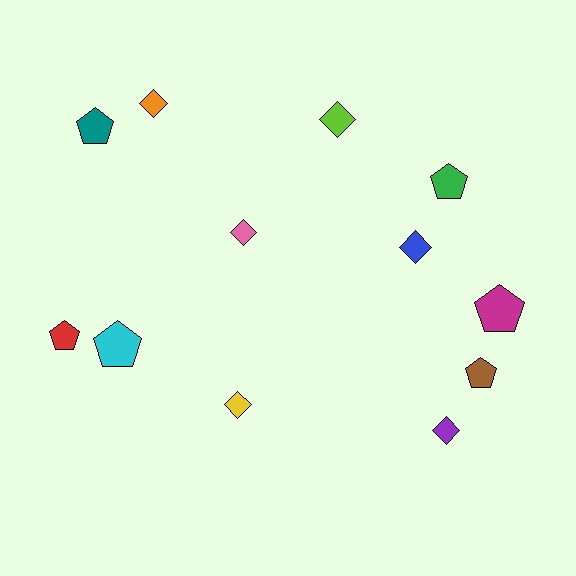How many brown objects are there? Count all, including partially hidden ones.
There is 1 brown object.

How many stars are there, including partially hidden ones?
There are no stars.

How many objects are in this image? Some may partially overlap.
There are 12 objects.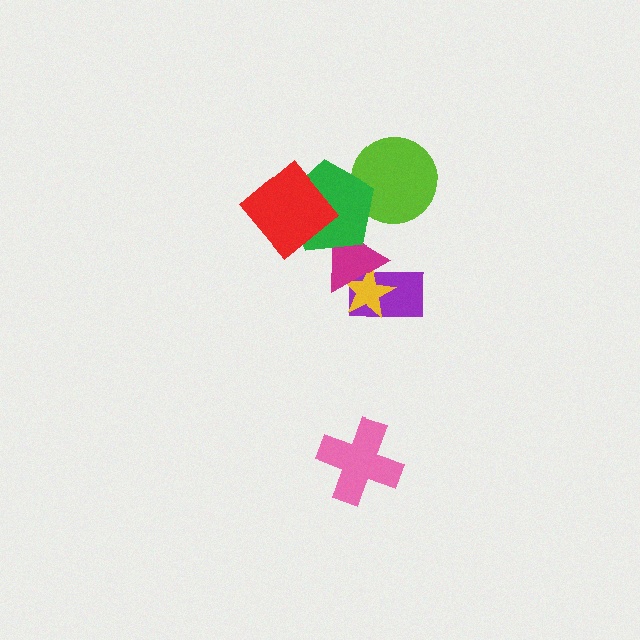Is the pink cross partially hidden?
No, no other shape covers it.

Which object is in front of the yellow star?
The magenta triangle is in front of the yellow star.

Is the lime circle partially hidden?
Yes, it is partially covered by another shape.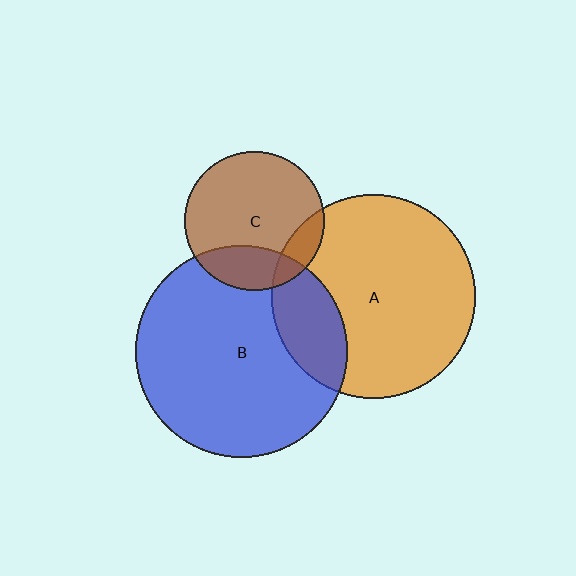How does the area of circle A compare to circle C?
Approximately 2.1 times.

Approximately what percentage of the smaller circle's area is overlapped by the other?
Approximately 15%.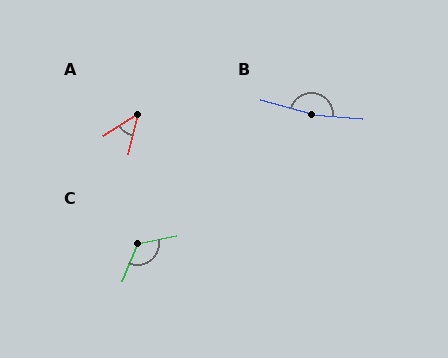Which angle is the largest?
B, at approximately 169 degrees.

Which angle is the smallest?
A, at approximately 43 degrees.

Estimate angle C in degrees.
Approximately 125 degrees.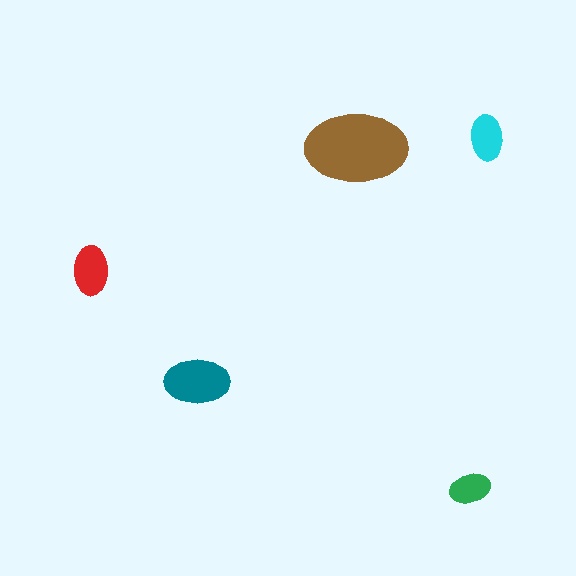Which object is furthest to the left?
The red ellipse is leftmost.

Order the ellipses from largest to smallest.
the brown one, the teal one, the red one, the cyan one, the green one.